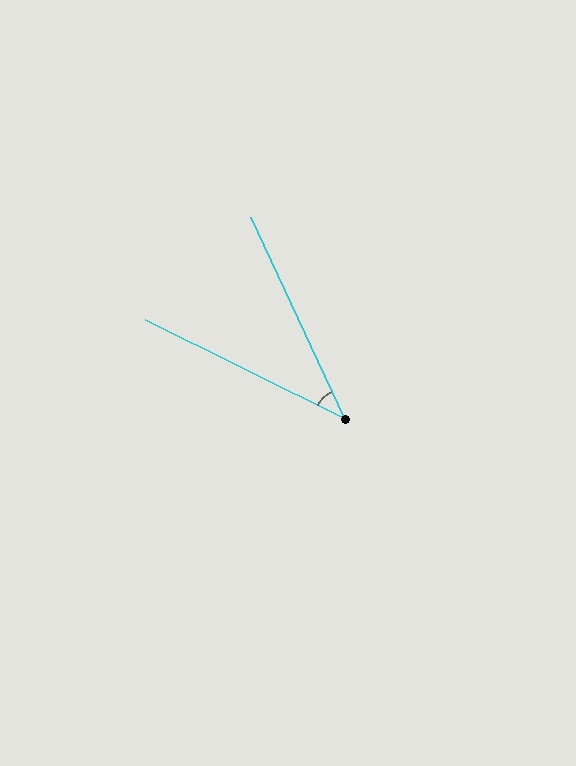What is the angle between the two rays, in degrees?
Approximately 39 degrees.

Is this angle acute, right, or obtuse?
It is acute.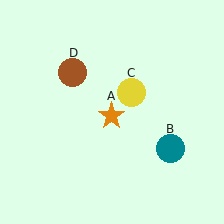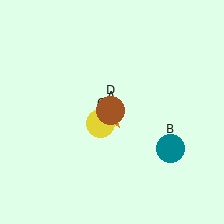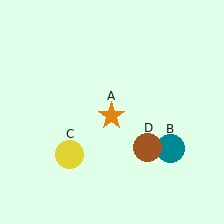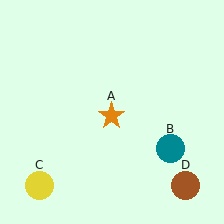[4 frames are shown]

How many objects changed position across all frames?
2 objects changed position: yellow circle (object C), brown circle (object D).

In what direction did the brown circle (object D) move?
The brown circle (object D) moved down and to the right.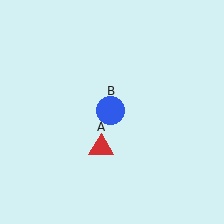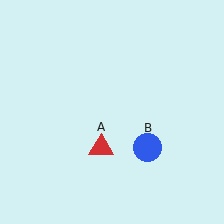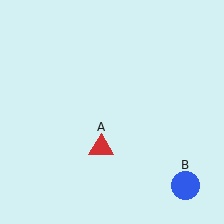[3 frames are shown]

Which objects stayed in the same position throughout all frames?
Red triangle (object A) remained stationary.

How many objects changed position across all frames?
1 object changed position: blue circle (object B).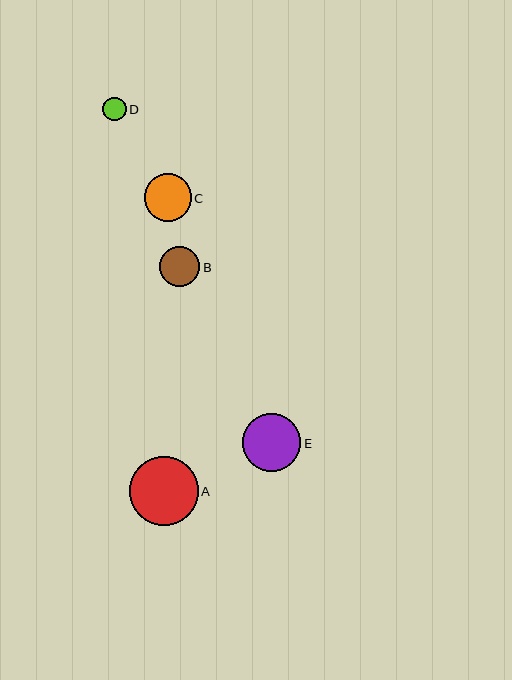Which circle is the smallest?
Circle D is the smallest with a size of approximately 24 pixels.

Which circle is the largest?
Circle A is the largest with a size of approximately 69 pixels.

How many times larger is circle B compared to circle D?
Circle B is approximately 1.7 times the size of circle D.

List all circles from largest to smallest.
From largest to smallest: A, E, C, B, D.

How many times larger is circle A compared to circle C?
Circle A is approximately 1.5 times the size of circle C.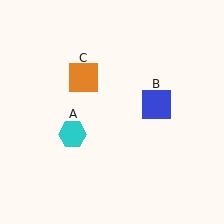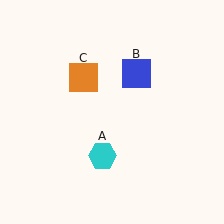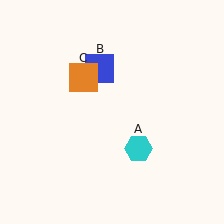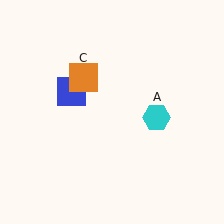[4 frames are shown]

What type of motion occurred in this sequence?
The cyan hexagon (object A), blue square (object B) rotated counterclockwise around the center of the scene.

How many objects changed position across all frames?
2 objects changed position: cyan hexagon (object A), blue square (object B).